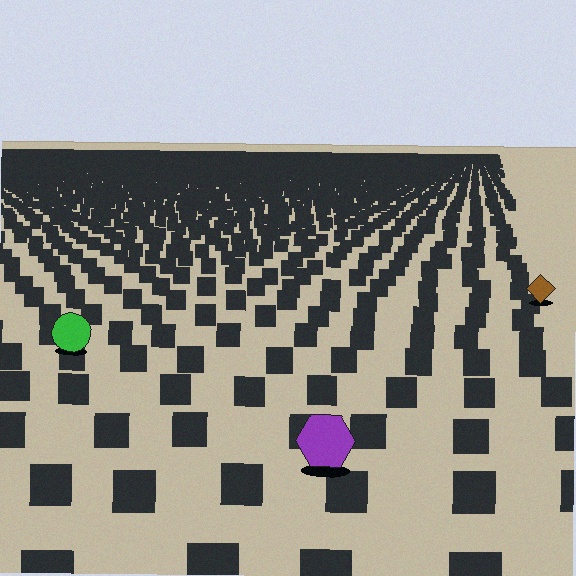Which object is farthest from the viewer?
The brown diamond is farthest from the viewer. It appears smaller and the ground texture around it is denser.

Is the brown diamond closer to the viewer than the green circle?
No. The green circle is closer — you can tell from the texture gradient: the ground texture is coarser near it.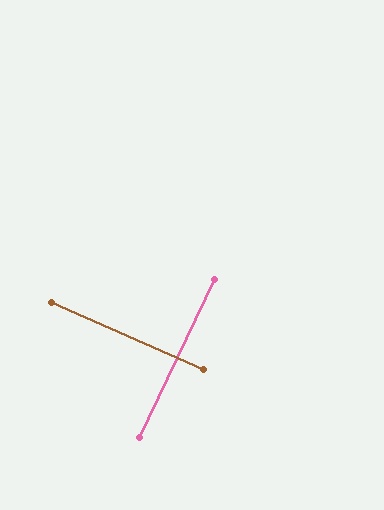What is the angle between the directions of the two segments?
Approximately 89 degrees.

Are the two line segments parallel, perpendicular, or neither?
Perpendicular — they meet at approximately 89°.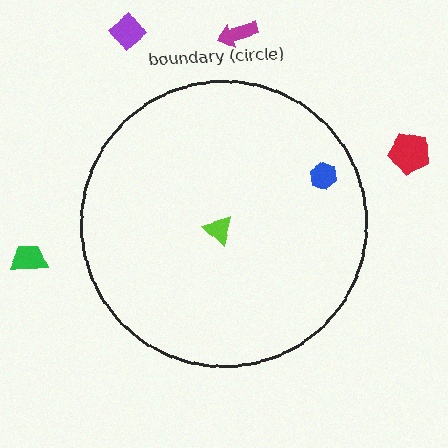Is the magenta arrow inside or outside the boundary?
Outside.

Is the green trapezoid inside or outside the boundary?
Outside.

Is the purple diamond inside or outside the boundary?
Outside.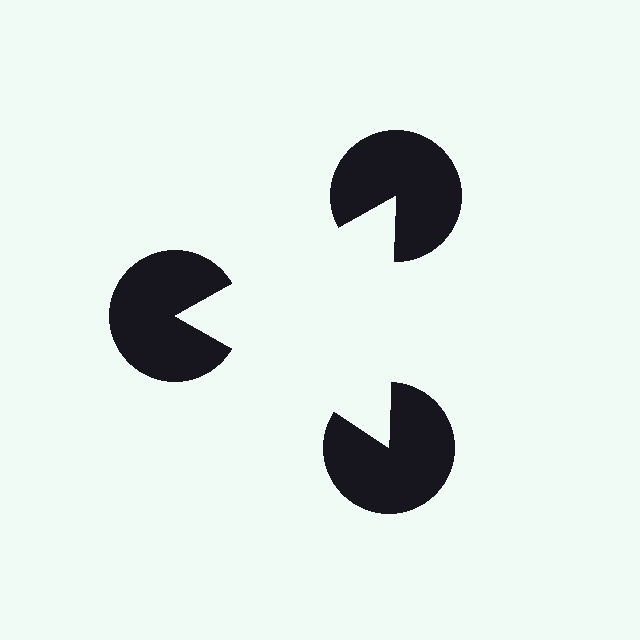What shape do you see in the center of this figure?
An illusory triangle — its edges are inferred from the aligned wedge cuts in the pac-man discs, not physically drawn.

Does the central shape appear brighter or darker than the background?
It typically appears slightly brighter than the background, even though no actual brightness change is drawn.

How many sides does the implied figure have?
3 sides.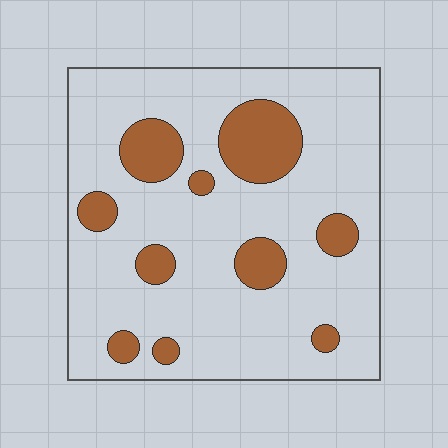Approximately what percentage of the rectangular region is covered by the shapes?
Approximately 20%.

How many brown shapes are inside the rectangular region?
10.